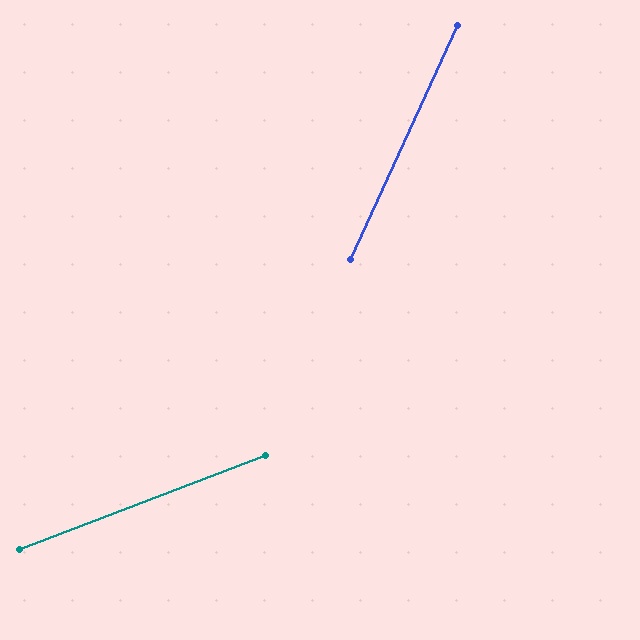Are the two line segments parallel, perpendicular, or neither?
Neither parallel nor perpendicular — they differ by about 44°.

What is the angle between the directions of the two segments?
Approximately 44 degrees.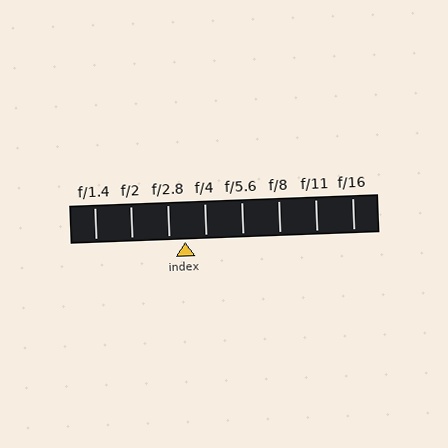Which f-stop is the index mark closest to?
The index mark is closest to f/2.8.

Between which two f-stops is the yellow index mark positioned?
The index mark is between f/2.8 and f/4.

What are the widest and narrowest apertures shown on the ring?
The widest aperture shown is f/1.4 and the narrowest is f/16.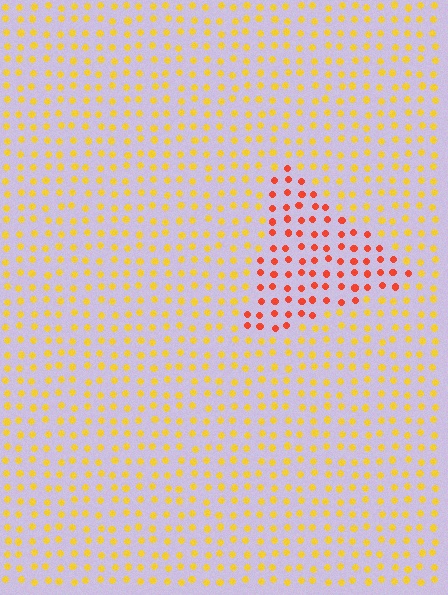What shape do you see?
I see a triangle.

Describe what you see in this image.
The image is filled with small yellow elements in a uniform arrangement. A triangle-shaped region is visible where the elements are tinted to a slightly different hue, forming a subtle color boundary.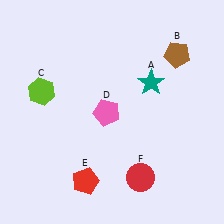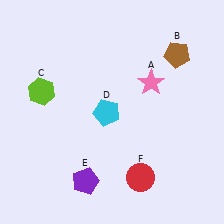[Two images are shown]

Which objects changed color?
A changed from teal to pink. D changed from pink to cyan. E changed from red to purple.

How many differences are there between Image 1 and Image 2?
There are 3 differences between the two images.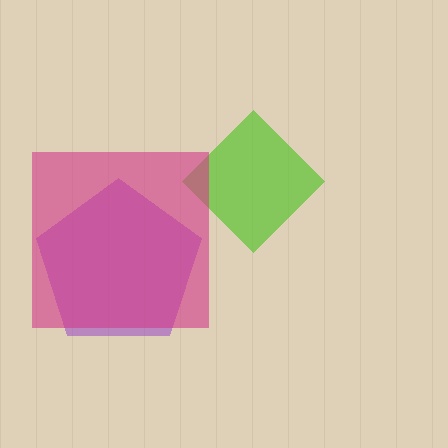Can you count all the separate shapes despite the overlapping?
Yes, there are 3 separate shapes.